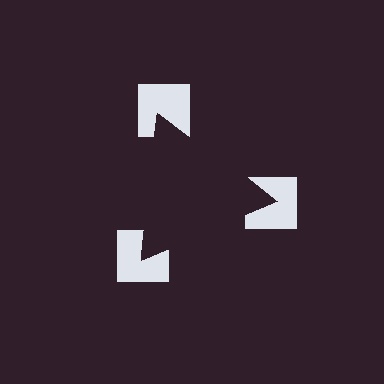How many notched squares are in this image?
There are 3 — one at each vertex of the illusory triangle.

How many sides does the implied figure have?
3 sides.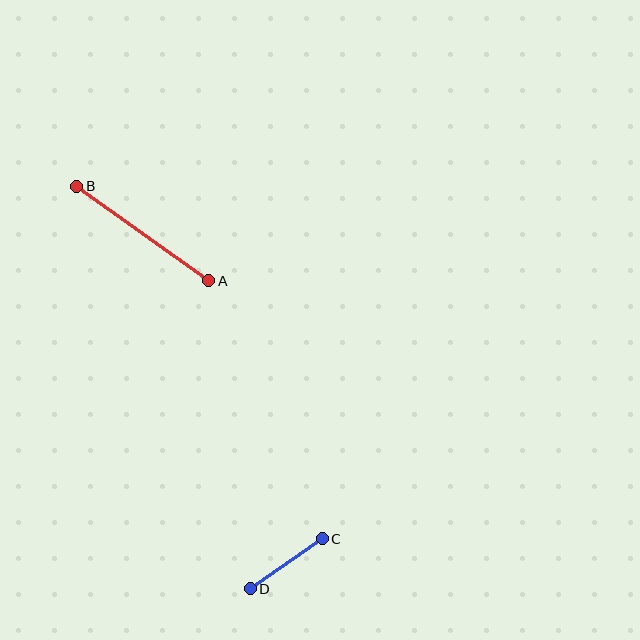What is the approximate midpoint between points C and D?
The midpoint is at approximately (286, 564) pixels.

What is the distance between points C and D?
The distance is approximately 88 pixels.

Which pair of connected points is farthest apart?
Points A and B are farthest apart.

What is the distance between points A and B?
The distance is approximately 163 pixels.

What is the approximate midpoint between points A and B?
The midpoint is at approximately (143, 234) pixels.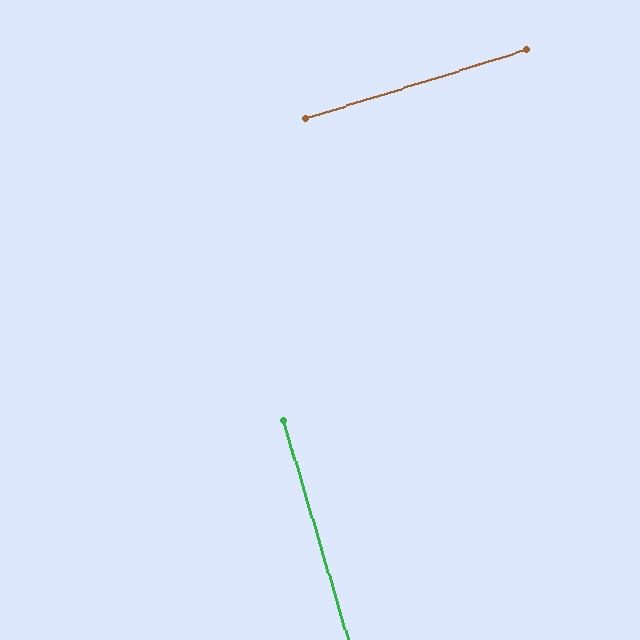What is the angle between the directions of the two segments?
Approximately 89 degrees.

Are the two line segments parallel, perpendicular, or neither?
Perpendicular — they meet at approximately 89°.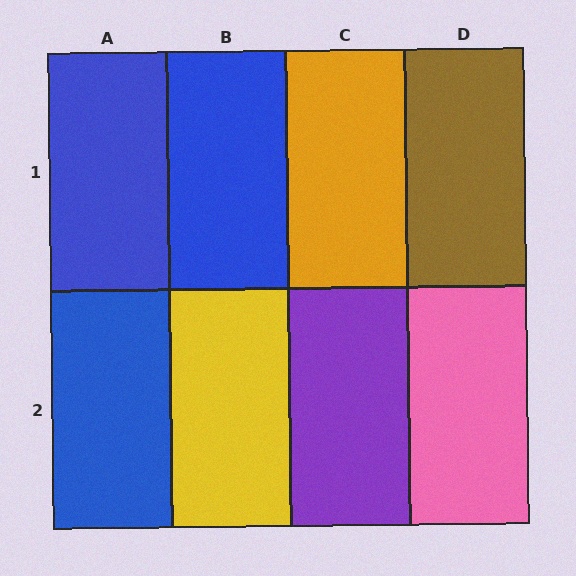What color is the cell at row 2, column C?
Purple.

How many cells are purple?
1 cell is purple.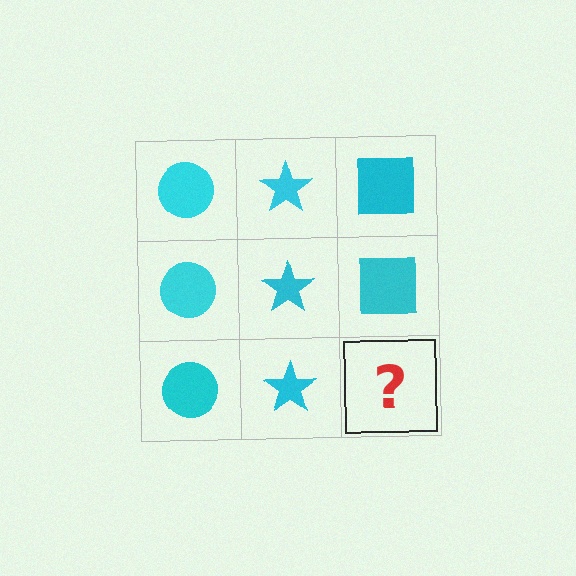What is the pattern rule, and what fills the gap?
The rule is that each column has a consistent shape. The gap should be filled with a cyan square.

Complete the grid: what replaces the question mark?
The question mark should be replaced with a cyan square.